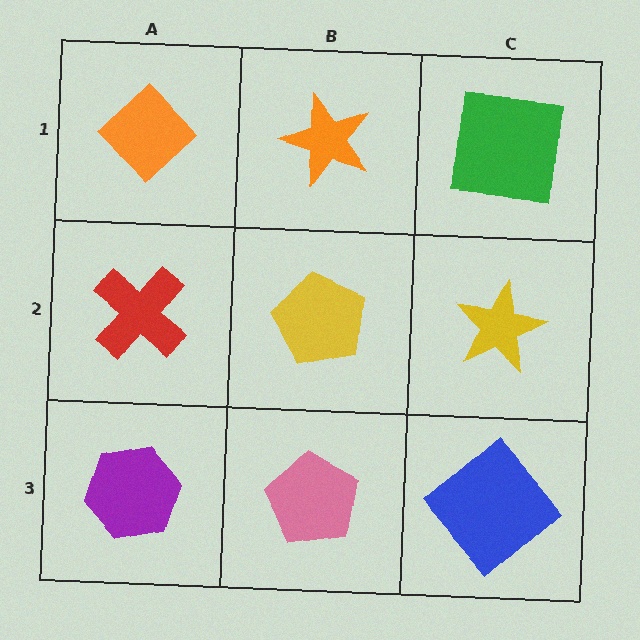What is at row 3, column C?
A blue diamond.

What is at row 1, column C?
A green square.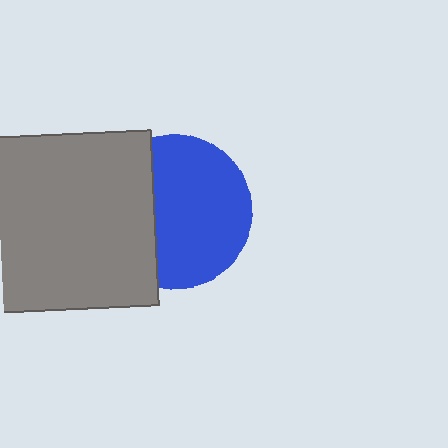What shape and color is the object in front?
The object in front is a gray rectangle.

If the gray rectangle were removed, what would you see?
You would see the complete blue circle.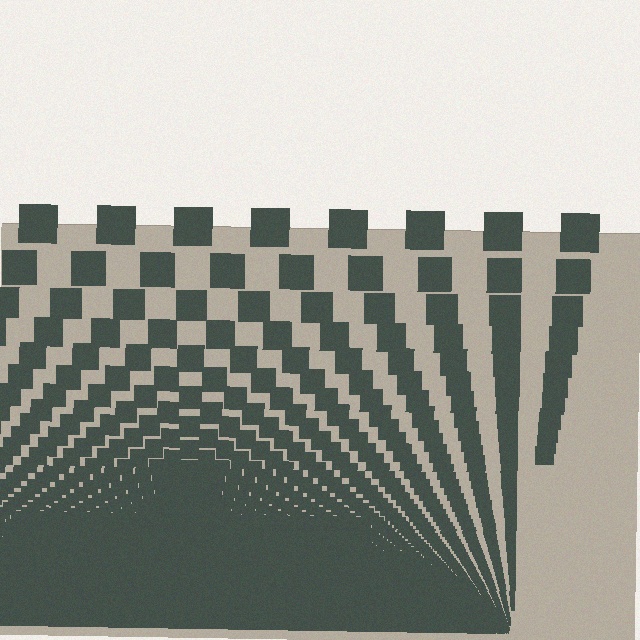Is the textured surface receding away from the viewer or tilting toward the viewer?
The surface appears to tilt toward the viewer. Texture elements get larger and sparser toward the top.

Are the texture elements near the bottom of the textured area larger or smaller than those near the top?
Smaller. The gradient is inverted — elements near the bottom are smaller and denser.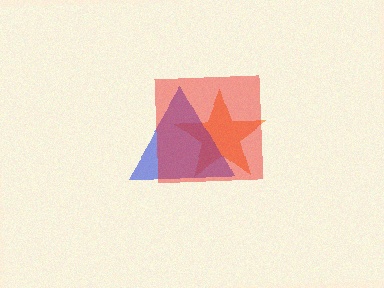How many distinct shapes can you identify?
There are 3 distinct shapes: an orange star, a blue triangle, a red square.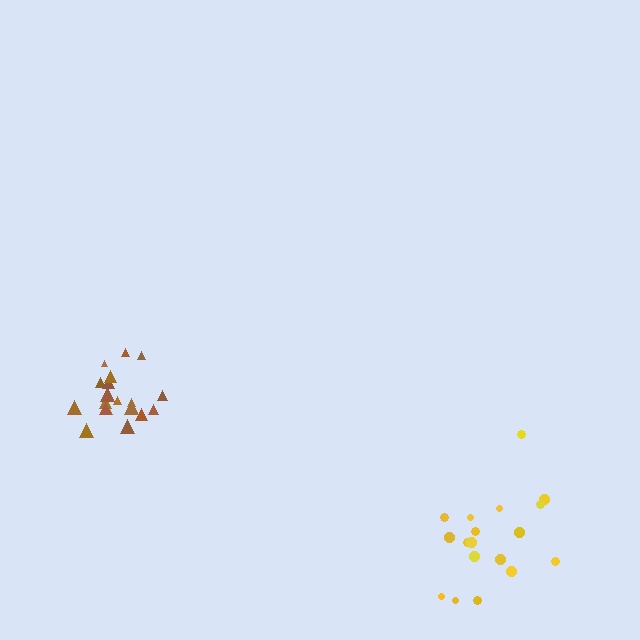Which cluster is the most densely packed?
Brown.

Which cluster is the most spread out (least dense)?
Yellow.